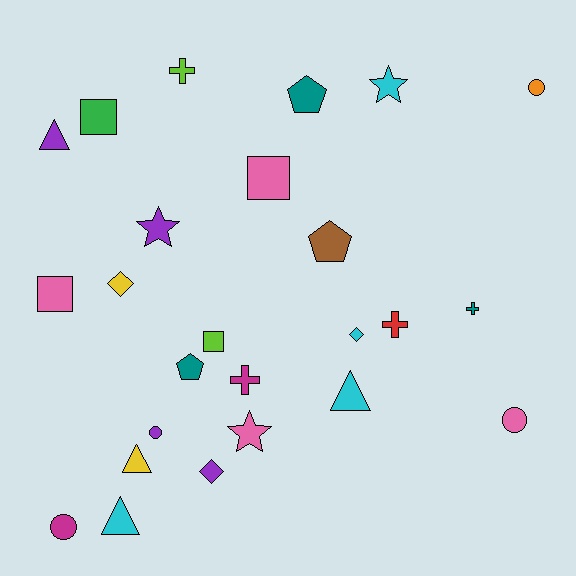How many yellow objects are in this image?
There are 2 yellow objects.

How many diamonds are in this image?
There are 3 diamonds.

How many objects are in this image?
There are 25 objects.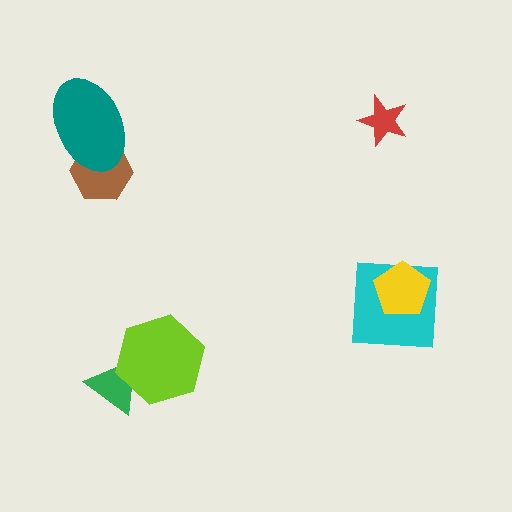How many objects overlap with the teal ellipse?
1 object overlaps with the teal ellipse.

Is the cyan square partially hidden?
Yes, it is partially covered by another shape.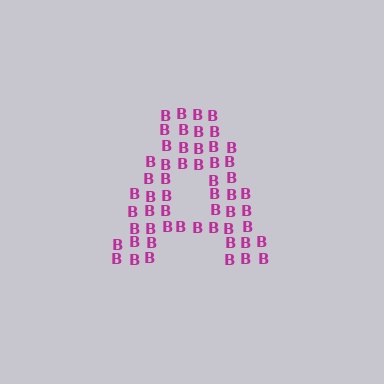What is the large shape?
The large shape is the letter A.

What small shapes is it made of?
It is made of small letter B's.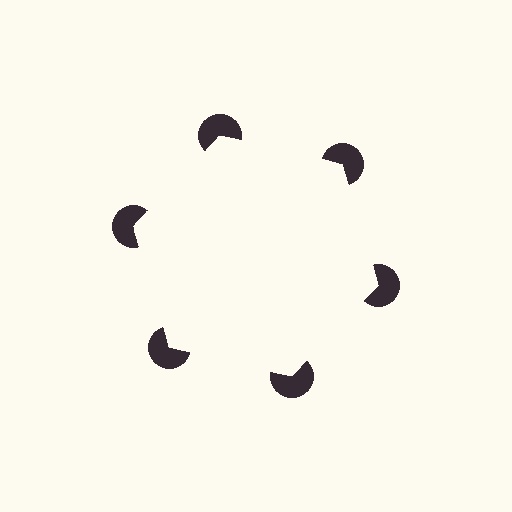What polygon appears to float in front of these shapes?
An illusory hexagon — its edges are inferred from the aligned wedge cuts in the pac-man discs, not physically drawn.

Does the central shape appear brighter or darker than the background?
It typically appears slightly brighter than the background, even though no actual brightness change is drawn.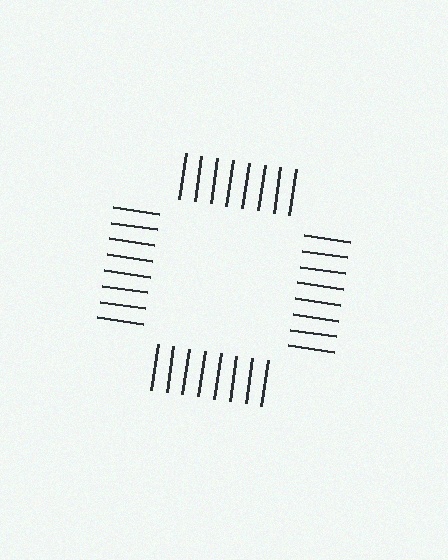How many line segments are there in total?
32 — 8 along each of the 4 edges.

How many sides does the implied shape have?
4 sides — the line-ends trace a square.